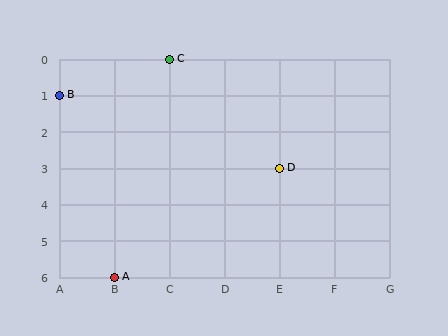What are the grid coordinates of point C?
Point C is at grid coordinates (C, 0).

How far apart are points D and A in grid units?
Points D and A are 3 columns and 3 rows apart (about 4.2 grid units diagonally).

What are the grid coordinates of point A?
Point A is at grid coordinates (B, 6).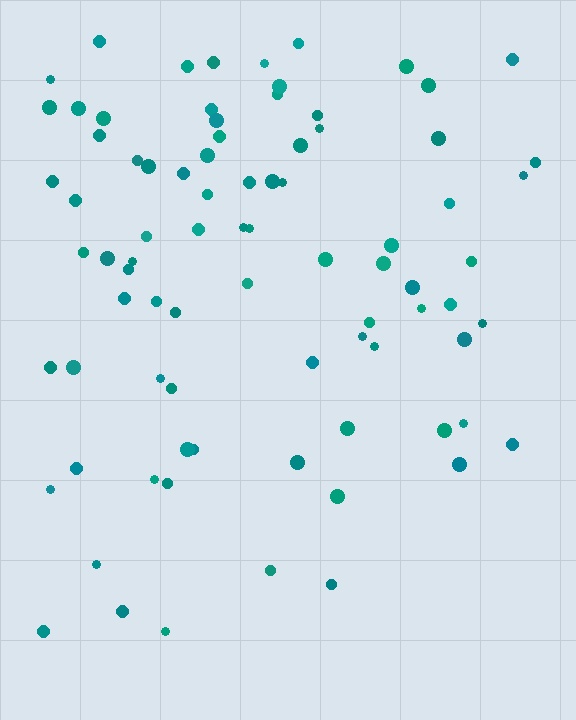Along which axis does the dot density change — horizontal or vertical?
Vertical.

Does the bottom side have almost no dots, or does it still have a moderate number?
Still a moderate number, just noticeably fewer than the top.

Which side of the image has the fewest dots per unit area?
The bottom.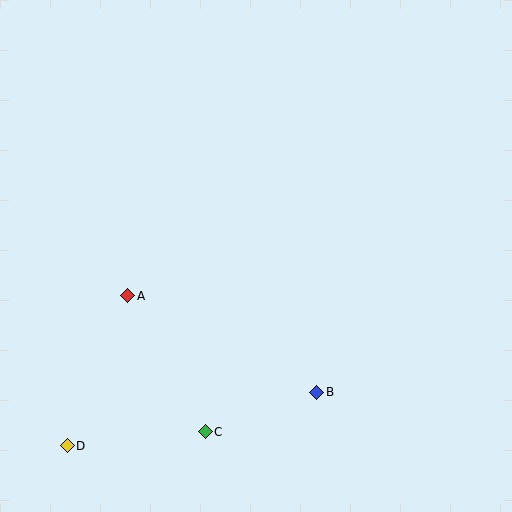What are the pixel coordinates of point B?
Point B is at (317, 392).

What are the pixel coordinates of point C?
Point C is at (205, 432).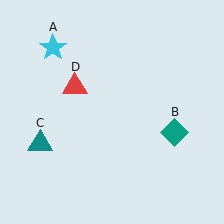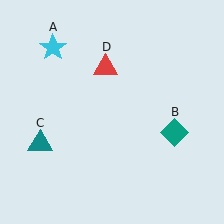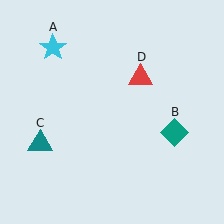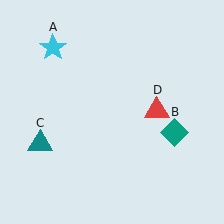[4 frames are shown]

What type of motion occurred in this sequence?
The red triangle (object D) rotated clockwise around the center of the scene.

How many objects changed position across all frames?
1 object changed position: red triangle (object D).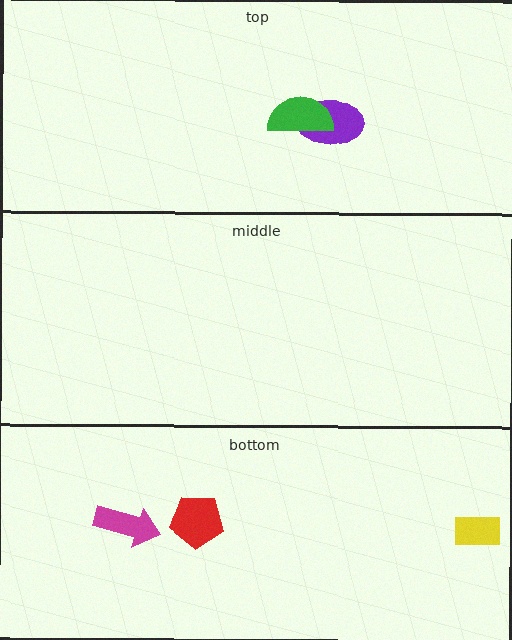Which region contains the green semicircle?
The top region.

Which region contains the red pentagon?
The bottom region.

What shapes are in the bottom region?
The yellow rectangle, the magenta arrow, the red pentagon.